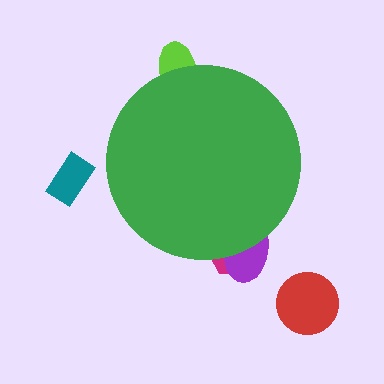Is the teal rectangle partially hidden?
No, the teal rectangle is fully visible.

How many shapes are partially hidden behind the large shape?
3 shapes are partially hidden.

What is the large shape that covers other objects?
A green circle.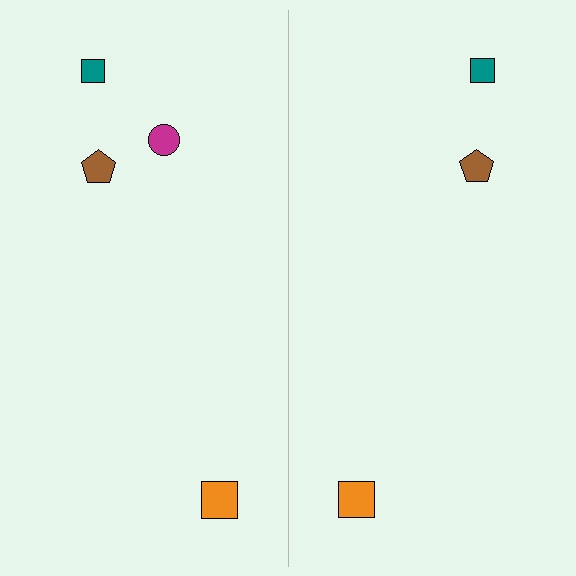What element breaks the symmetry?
A magenta circle is missing from the right side.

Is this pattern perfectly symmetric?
No, the pattern is not perfectly symmetric. A magenta circle is missing from the right side.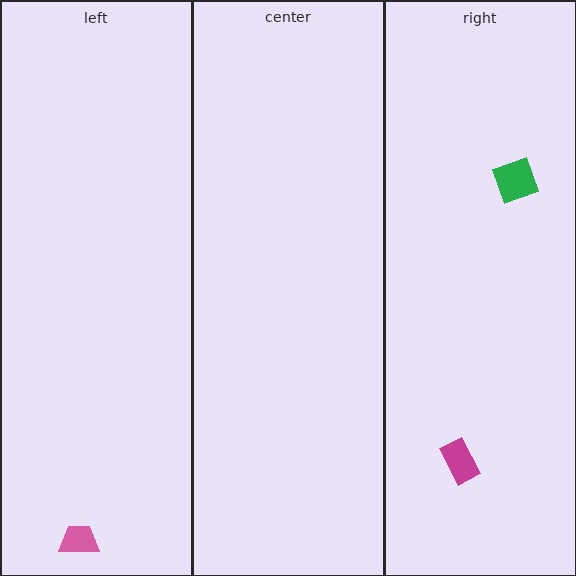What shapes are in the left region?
The pink trapezoid.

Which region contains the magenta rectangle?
The right region.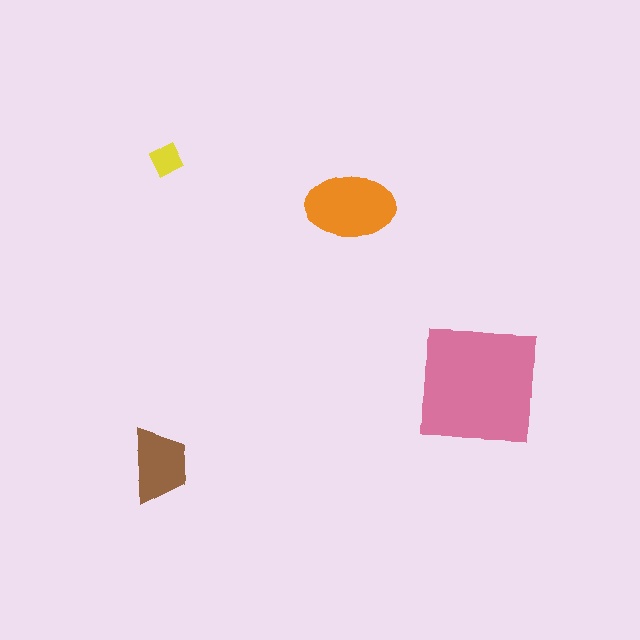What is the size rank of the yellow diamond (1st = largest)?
4th.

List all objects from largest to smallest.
The pink square, the orange ellipse, the brown trapezoid, the yellow diamond.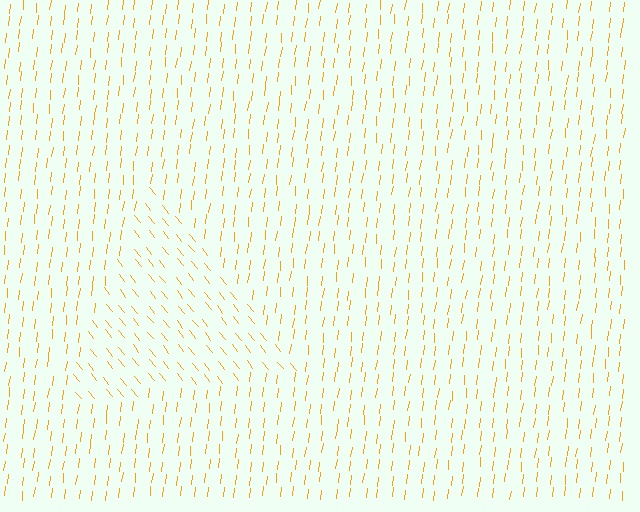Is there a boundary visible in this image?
Yes, there is a texture boundary formed by a change in line orientation.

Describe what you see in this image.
The image is filled with small orange line segments. A triangle region in the image has lines oriented differently from the surrounding lines, creating a visible texture boundary.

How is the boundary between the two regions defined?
The boundary is defined purely by a change in line orientation (approximately 45 degrees difference). All lines are the same color and thickness.